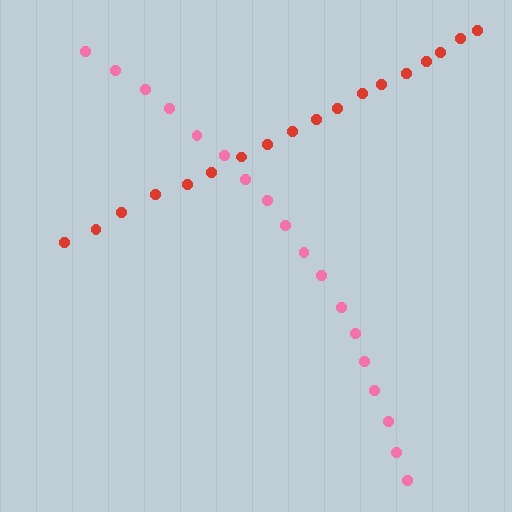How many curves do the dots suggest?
There are 2 distinct paths.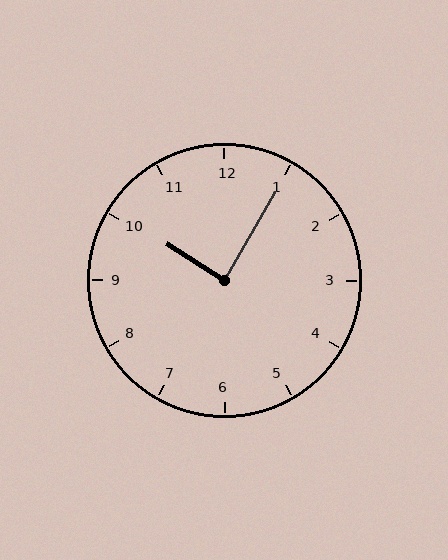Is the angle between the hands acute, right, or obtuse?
It is right.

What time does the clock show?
10:05.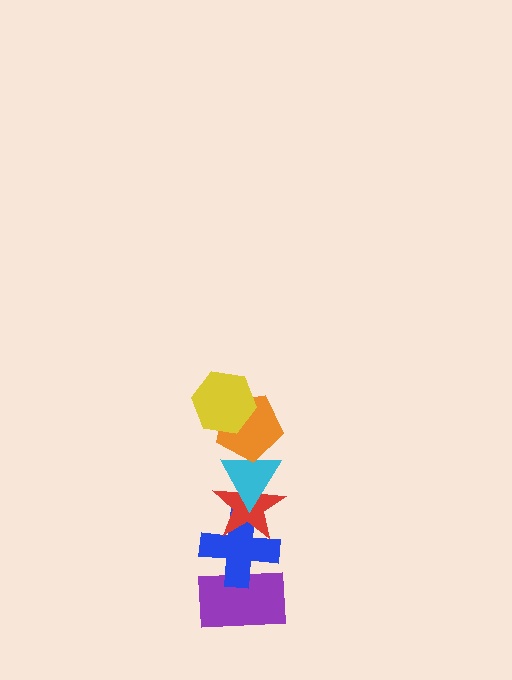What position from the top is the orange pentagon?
The orange pentagon is 2nd from the top.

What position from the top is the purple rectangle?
The purple rectangle is 6th from the top.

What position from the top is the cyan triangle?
The cyan triangle is 3rd from the top.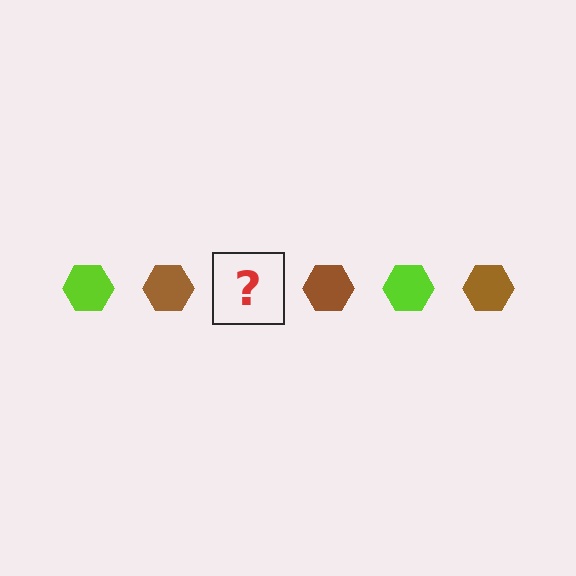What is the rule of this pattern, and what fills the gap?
The rule is that the pattern cycles through lime, brown hexagons. The gap should be filled with a lime hexagon.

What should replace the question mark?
The question mark should be replaced with a lime hexagon.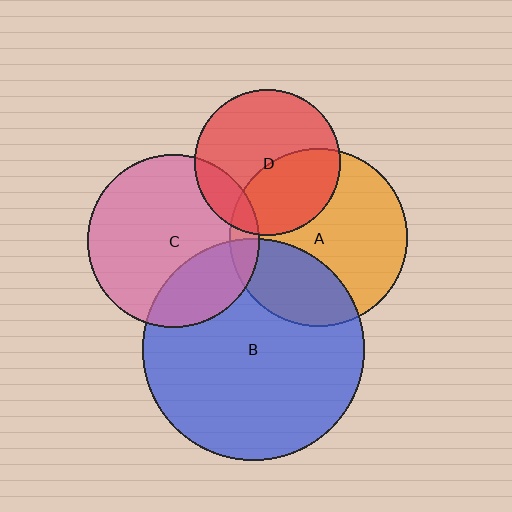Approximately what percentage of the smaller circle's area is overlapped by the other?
Approximately 10%.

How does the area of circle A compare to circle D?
Approximately 1.5 times.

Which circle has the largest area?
Circle B (blue).